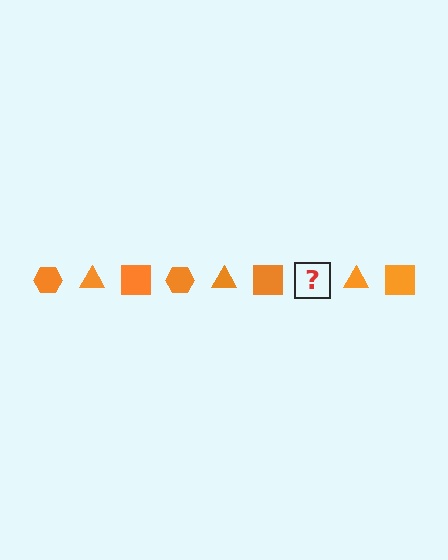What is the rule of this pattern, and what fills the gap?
The rule is that the pattern cycles through hexagon, triangle, square shapes in orange. The gap should be filled with an orange hexagon.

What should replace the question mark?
The question mark should be replaced with an orange hexagon.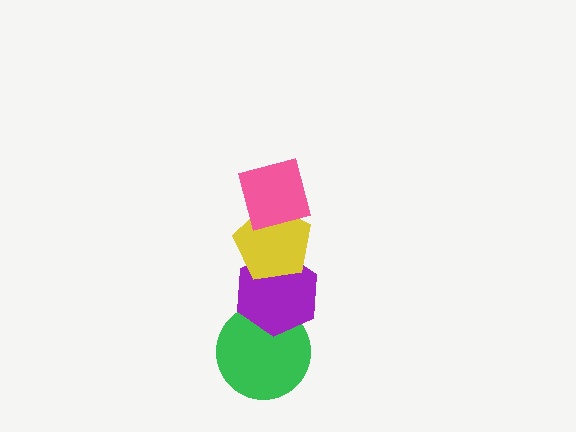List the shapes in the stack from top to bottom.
From top to bottom: the pink diamond, the yellow pentagon, the purple hexagon, the green circle.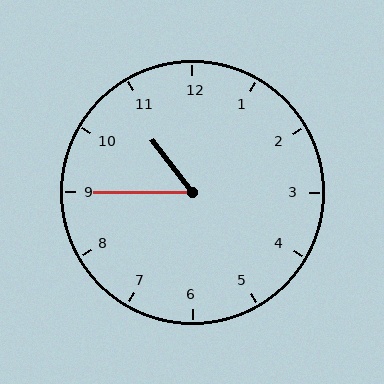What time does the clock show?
10:45.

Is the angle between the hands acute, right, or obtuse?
It is acute.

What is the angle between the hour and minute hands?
Approximately 52 degrees.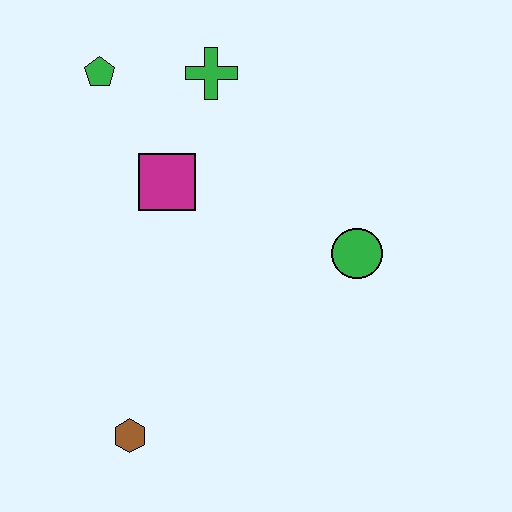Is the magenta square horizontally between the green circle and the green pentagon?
Yes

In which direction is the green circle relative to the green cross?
The green circle is below the green cross.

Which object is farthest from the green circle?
The green pentagon is farthest from the green circle.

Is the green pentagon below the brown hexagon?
No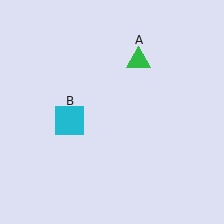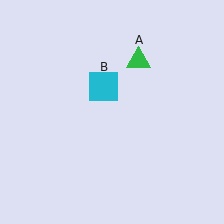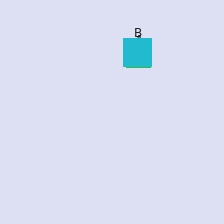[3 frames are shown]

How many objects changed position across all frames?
1 object changed position: cyan square (object B).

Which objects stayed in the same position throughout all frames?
Green triangle (object A) remained stationary.